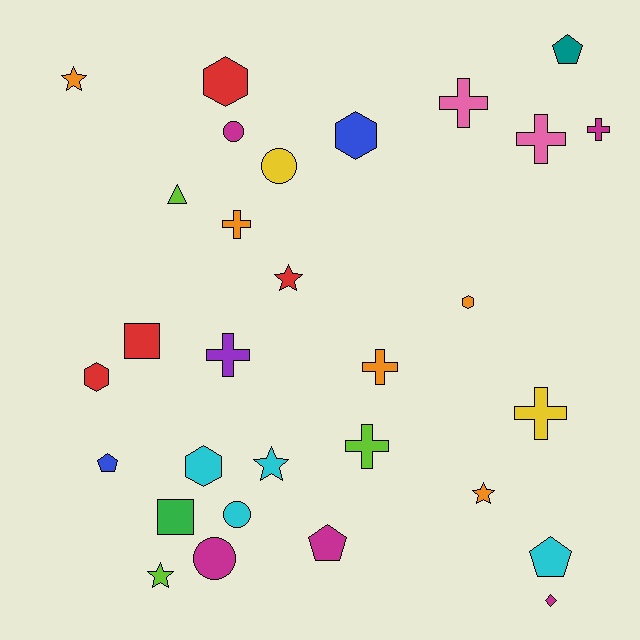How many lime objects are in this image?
There are 3 lime objects.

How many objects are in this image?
There are 30 objects.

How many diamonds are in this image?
There is 1 diamond.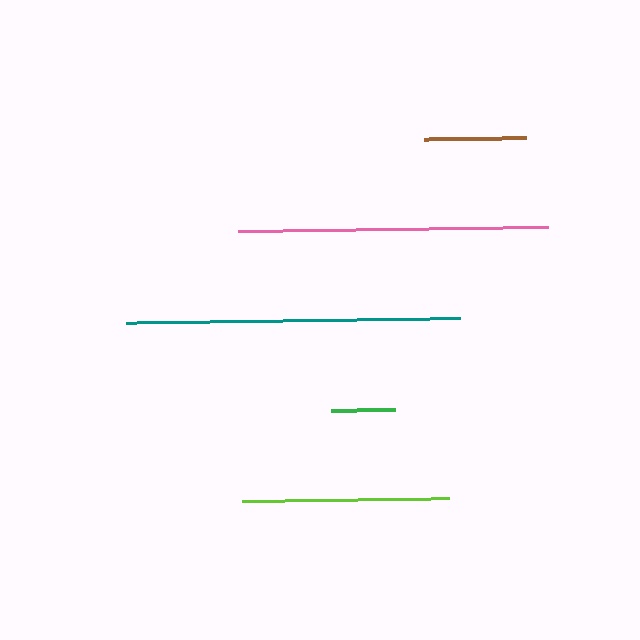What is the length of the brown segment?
The brown segment is approximately 102 pixels long.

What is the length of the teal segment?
The teal segment is approximately 334 pixels long.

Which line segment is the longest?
The teal line is the longest at approximately 334 pixels.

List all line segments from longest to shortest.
From longest to shortest: teal, pink, lime, brown, green.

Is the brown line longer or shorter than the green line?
The brown line is longer than the green line.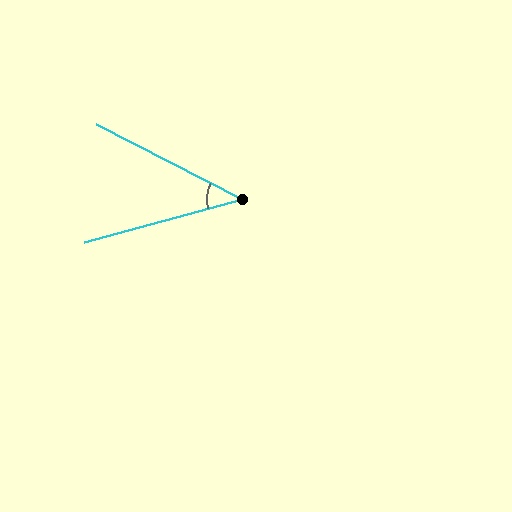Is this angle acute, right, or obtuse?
It is acute.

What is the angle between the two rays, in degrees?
Approximately 42 degrees.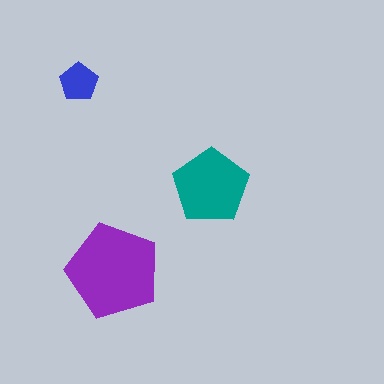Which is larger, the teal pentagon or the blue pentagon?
The teal one.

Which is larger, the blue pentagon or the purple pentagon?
The purple one.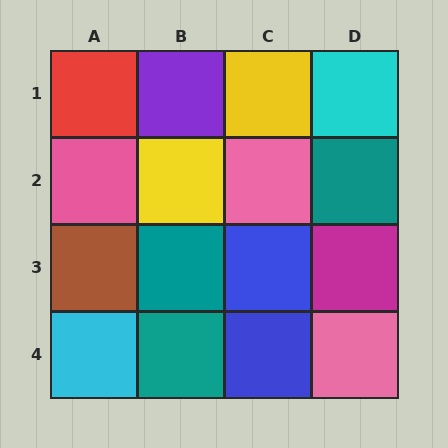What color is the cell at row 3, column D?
Magenta.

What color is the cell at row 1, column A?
Red.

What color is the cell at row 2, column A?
Pink.